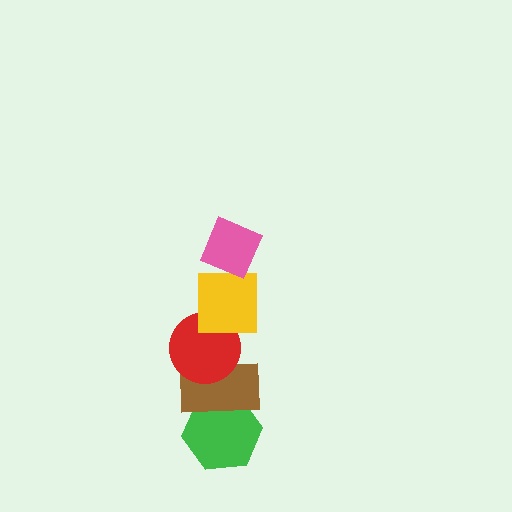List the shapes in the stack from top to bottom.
From top to bottom: the pink diamond, the yellow square, the red circle, the brown rectangle, the green hexagon.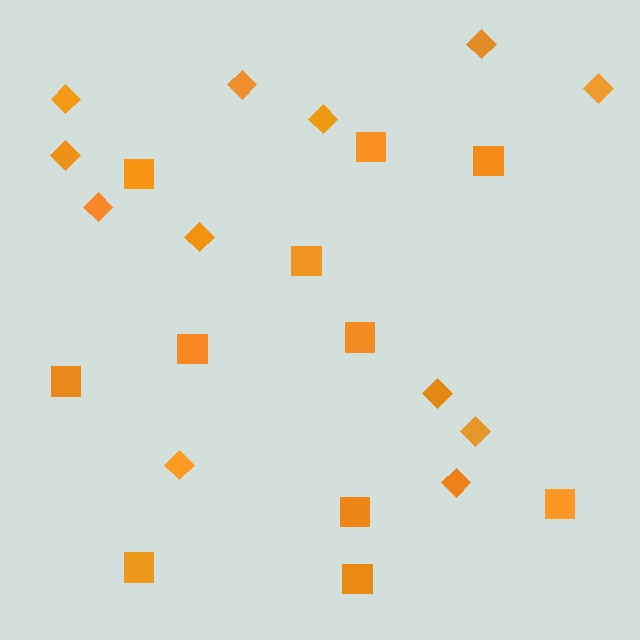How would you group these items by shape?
There are 2 groups: one group of diamonds (12) and one group of squares (11).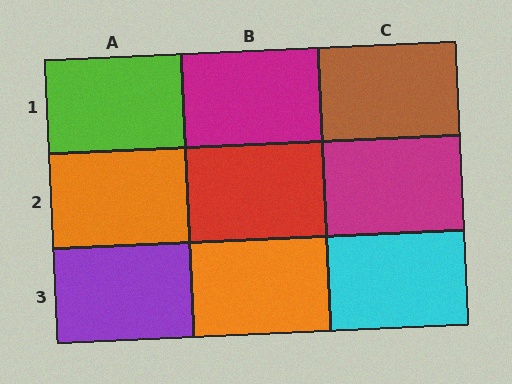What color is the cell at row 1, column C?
Brown.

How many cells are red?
1 cell is red.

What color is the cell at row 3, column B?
Orange.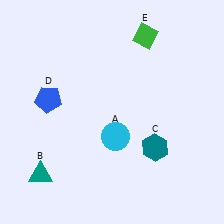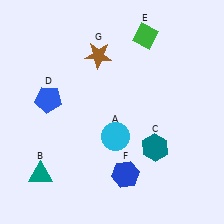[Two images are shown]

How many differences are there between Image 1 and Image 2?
There are 2 differences between the two images.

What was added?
A blue hexagon (F), a brown star (G) were added in Image 2.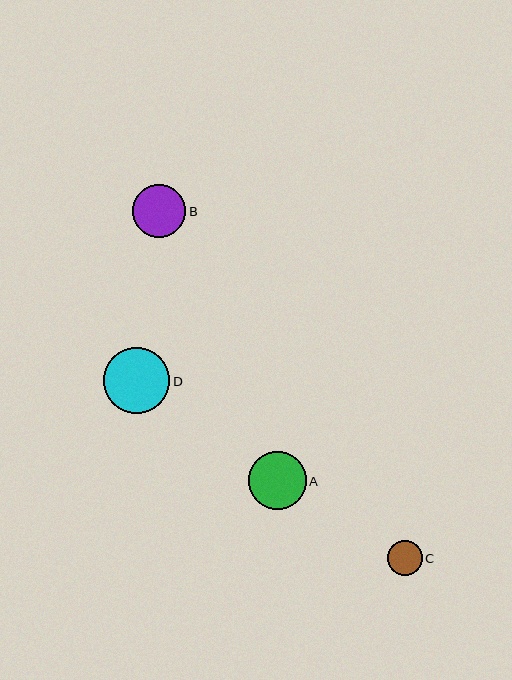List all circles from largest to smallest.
From largest to smallest: D, A, B, C.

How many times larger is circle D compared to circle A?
Circle D is approximately 1.2 times the size of circle A.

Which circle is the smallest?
Circle C is the smallest with a size of approximately 35 pixels.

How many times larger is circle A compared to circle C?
Circle A is approximately 1.7 times the size of circle C.